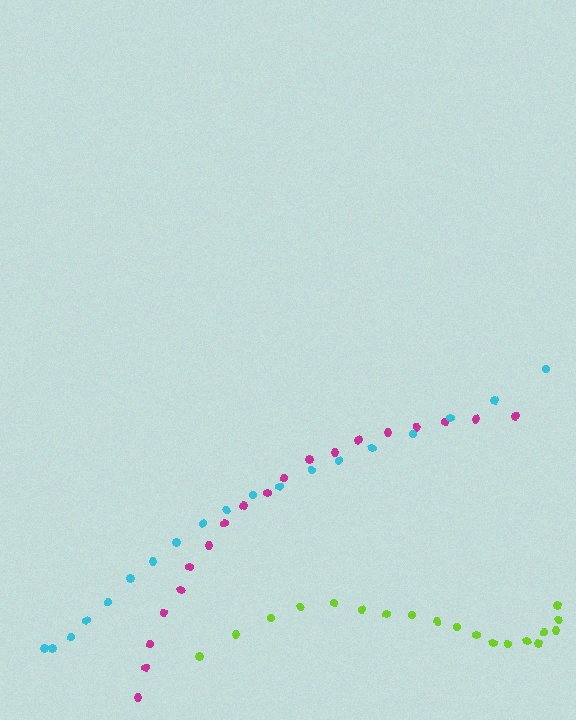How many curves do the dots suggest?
There are 3 distinct paths.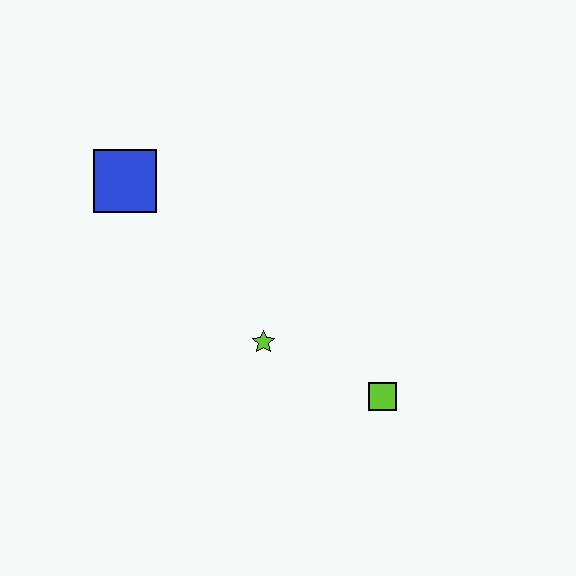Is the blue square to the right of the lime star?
No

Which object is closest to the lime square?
The lime star is closest to the lime square.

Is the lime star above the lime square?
Yes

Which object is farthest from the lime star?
The blue square is farthest from the lime star.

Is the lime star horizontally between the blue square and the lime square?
Yes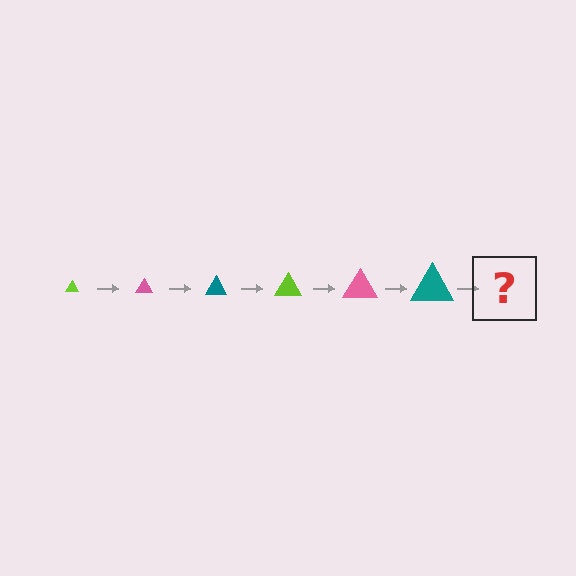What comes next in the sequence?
The next element should be a lime triangle, larger than the previous one.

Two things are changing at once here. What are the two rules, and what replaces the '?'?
The two rules are that the triangle grows larger each step and the color cycles through lime, pink, and teal. The '?' should be a lime triangle, larger than the previous one.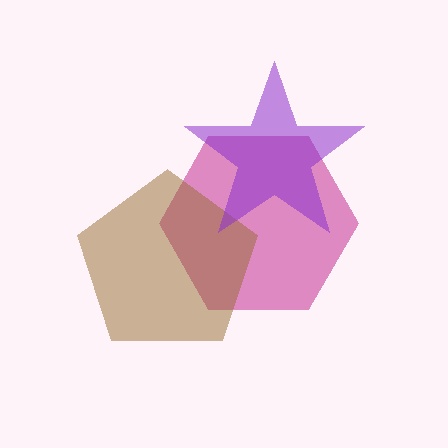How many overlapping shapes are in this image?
There are 3 overlapping shapes in the image.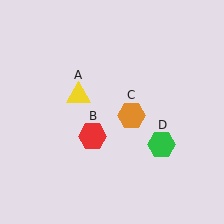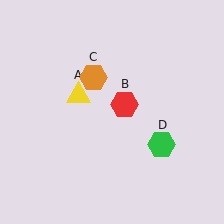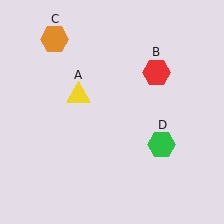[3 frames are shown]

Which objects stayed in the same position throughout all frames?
Yellow triangle (object A) and green hexagon (object D) remained stationary.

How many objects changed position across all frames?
2 objects changed position: red hexagon (object B), orange hexagon (object C).